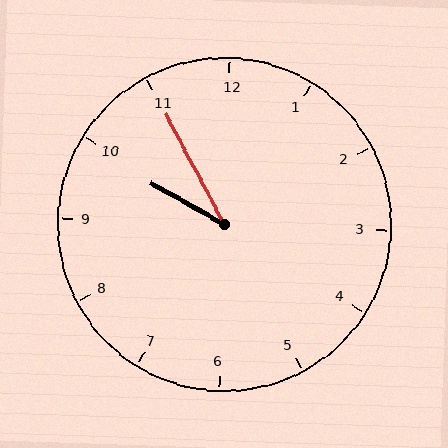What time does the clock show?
9:55.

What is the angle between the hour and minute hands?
Approximately 32 degrees.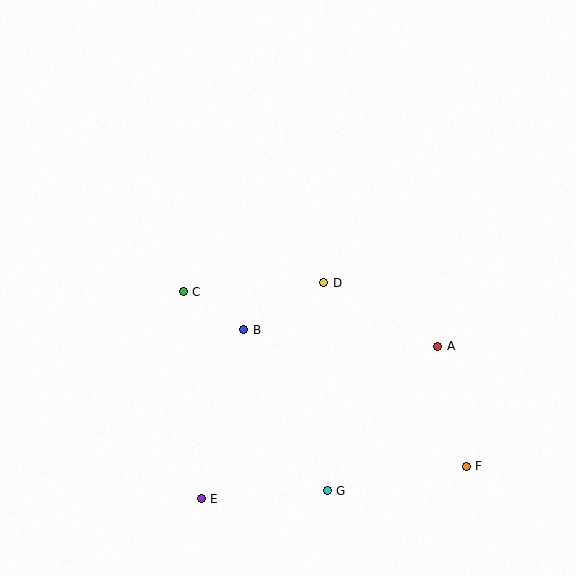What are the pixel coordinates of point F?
Point F is at (466, 466).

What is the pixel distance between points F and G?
The distance between F and G is 141 pixels.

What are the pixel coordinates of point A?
Point A is at (438, 346).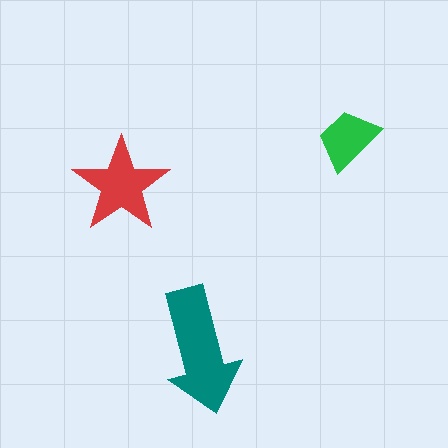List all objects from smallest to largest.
The green trapezoid, the red star, the teal arrow.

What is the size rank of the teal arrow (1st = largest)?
1st.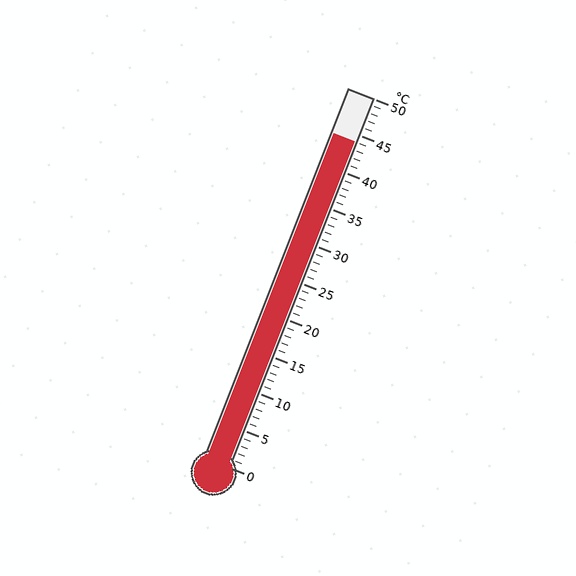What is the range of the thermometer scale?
The thermometer scale ranges from 0°C to 50°C.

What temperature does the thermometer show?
The thermometer shows approximately 44°C.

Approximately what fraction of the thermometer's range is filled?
The thermometer is filled to approximately 90% of its range.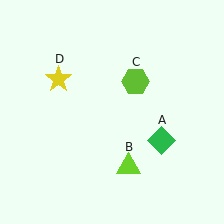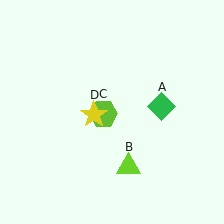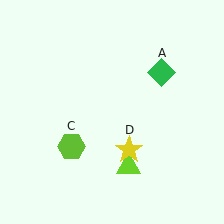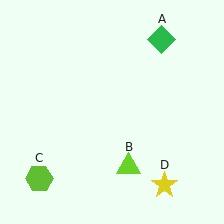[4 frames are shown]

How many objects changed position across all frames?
3 objects changed position: green diamond (object A), lime hexagon (object C), yellow star (object D).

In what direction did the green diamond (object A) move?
The green diamond (object A) moved up.